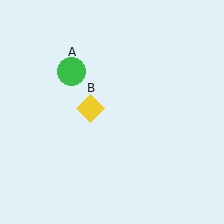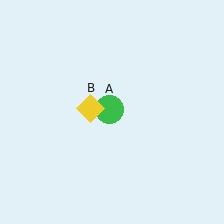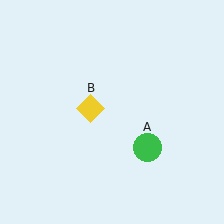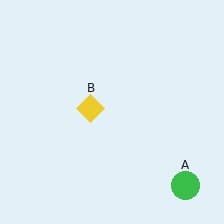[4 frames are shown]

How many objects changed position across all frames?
1 object changed position: green circle (object A).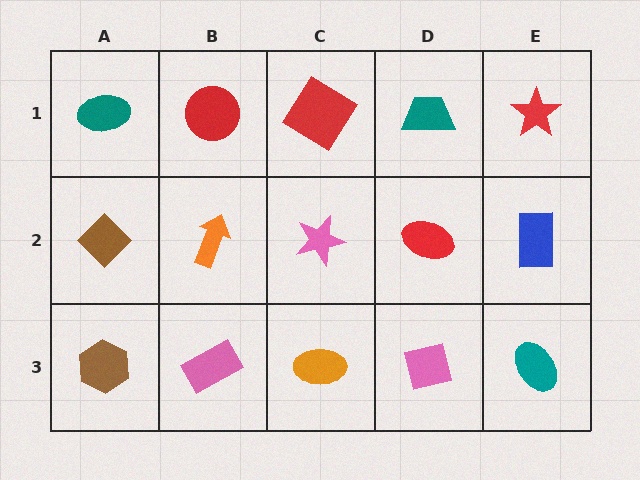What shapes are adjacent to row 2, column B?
A red circle (row 1, column B), a pink rectangle (row 3, column B), a brown diamond (row 2, column A), a pink star (row 2, column C).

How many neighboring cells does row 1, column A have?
2.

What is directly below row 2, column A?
A brown hexagon.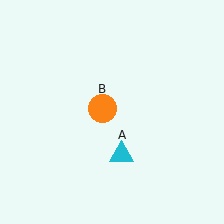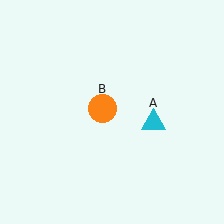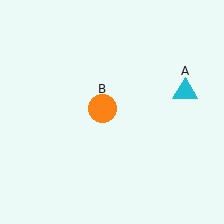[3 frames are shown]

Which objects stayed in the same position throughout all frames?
Orange circle (object B) remained stationary.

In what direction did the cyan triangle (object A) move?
The cyan triangle (object A) moved up and to the right.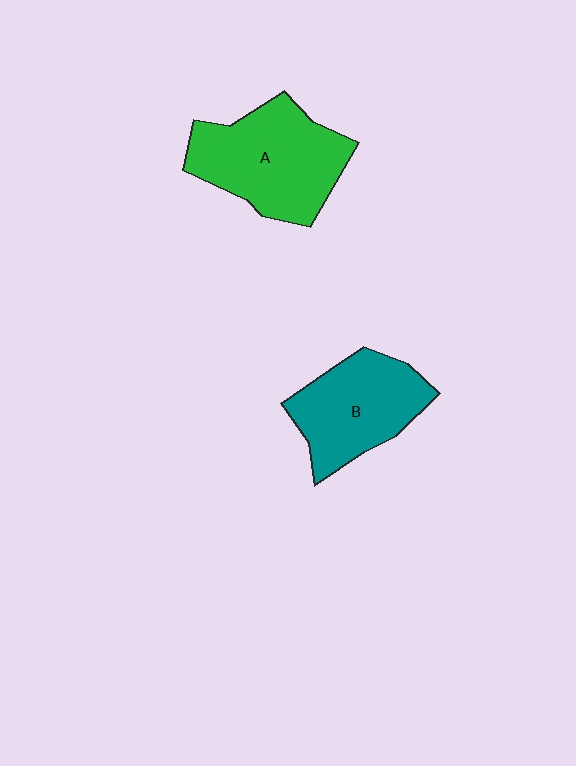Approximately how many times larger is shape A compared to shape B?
Approximately 1.2 times.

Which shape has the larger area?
Shape A (green).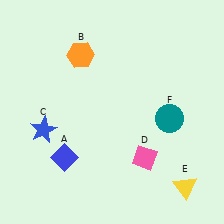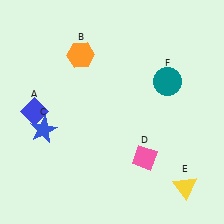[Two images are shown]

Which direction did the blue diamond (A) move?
The blue diamond (A) moved up.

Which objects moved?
The objects that moved are: the blue diamond (A), the teal circle (F).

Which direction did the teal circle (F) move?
The teal circle (F) moved up.